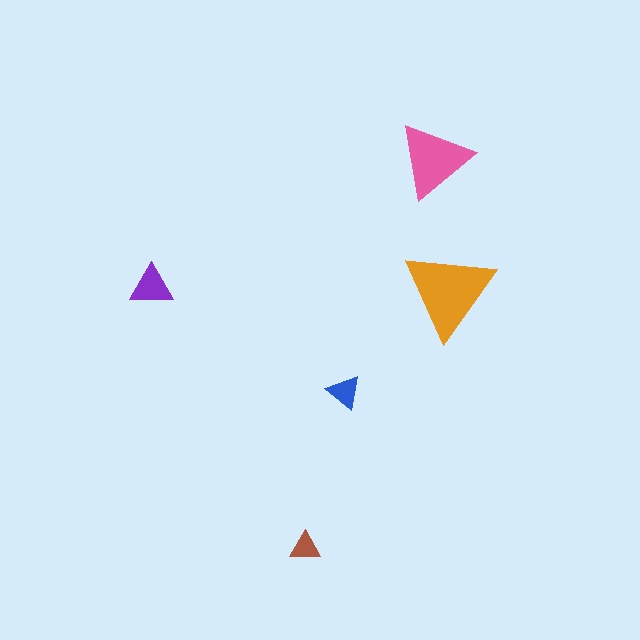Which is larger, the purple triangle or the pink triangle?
The pink one.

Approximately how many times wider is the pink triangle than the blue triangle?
About 2 times wider.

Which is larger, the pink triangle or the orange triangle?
The orange one.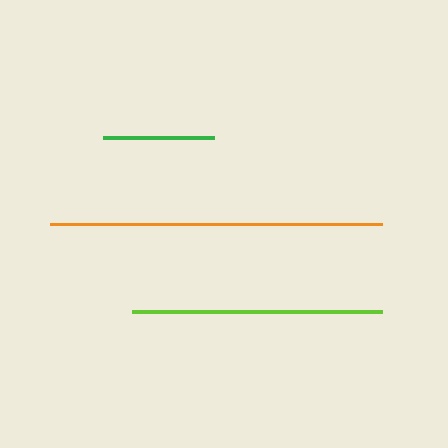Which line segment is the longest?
The orange line is the longest at approximately 332 pixels.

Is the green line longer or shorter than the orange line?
The orange line is longer than the green line.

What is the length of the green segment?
The green segment is approximately 111 pixels long.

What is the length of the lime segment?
The lime segment is approximately 250 pixels long.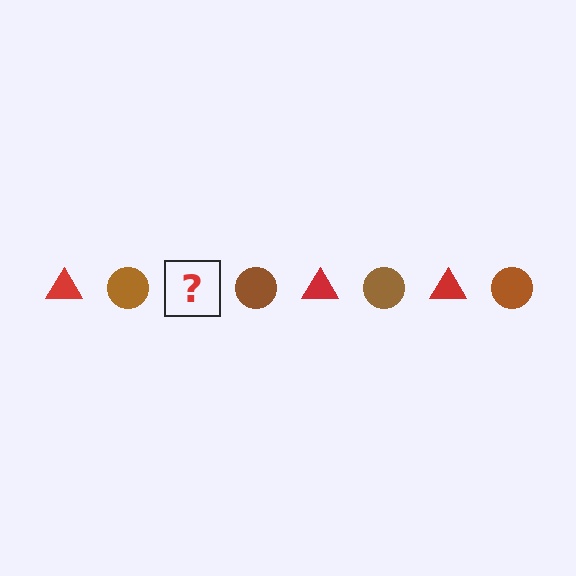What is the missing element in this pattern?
The missing element is a red triangle.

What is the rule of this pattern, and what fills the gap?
The rule is that the pattern alternates between red triangle and brown circle. The gap should be filled with a red triangle.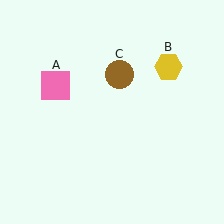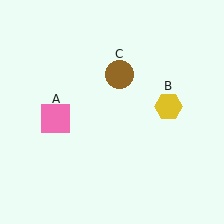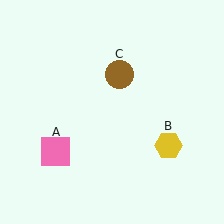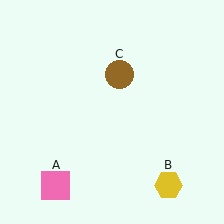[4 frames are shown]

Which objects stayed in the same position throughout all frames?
Brown circle (object C) remained stationary.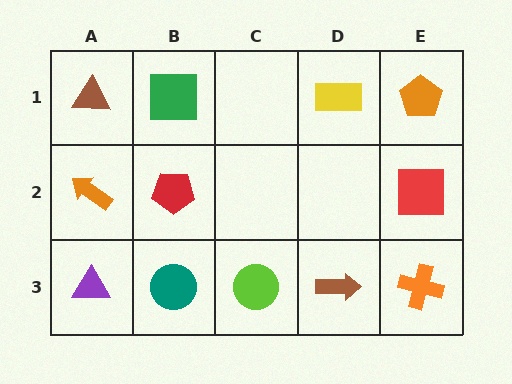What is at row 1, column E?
An orange pentagon.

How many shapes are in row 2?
3 shapes.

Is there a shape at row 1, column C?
No, that cell is empty.